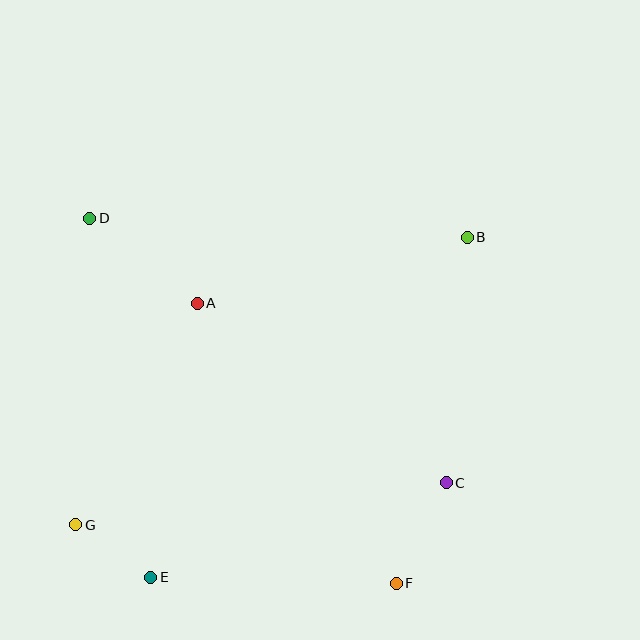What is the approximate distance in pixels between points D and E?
The distance between D and E is approximately 364 pixels.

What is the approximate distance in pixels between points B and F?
The distance between B and F is approximately 353 pixels.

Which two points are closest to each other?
Points E and G are closest to each other.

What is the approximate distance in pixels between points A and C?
The distance between A and C is approximately 307 pixels.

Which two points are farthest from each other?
Points B and G are farthest from each other.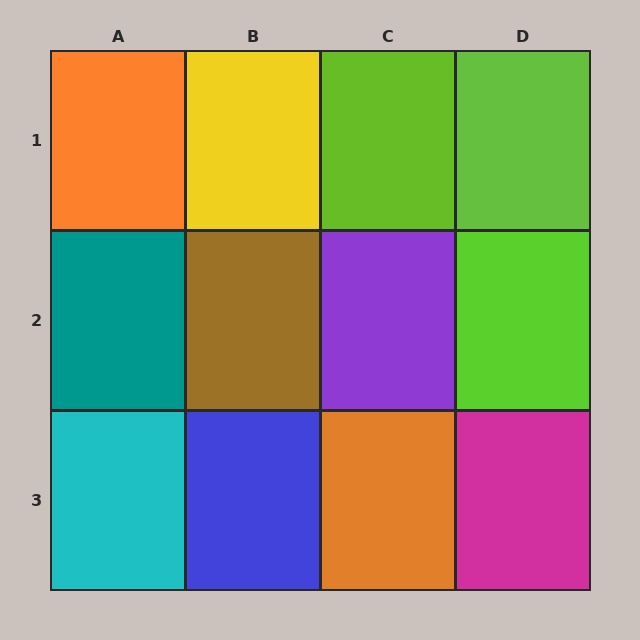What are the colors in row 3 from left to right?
Cyan, blue, orange, magenta.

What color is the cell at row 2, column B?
Brown.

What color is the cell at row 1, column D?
Lime.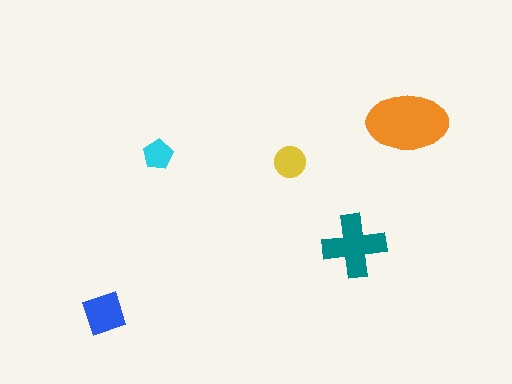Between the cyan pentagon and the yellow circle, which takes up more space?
The yellow circle.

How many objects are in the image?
There are 5 objects in the image.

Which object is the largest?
The orange ellipse.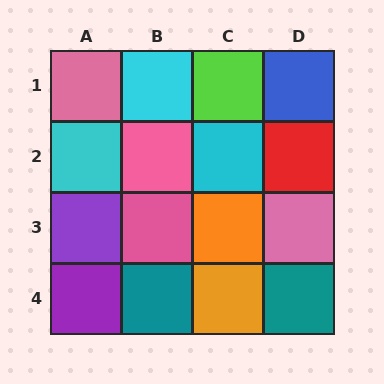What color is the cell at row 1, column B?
Cyan.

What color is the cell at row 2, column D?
Red.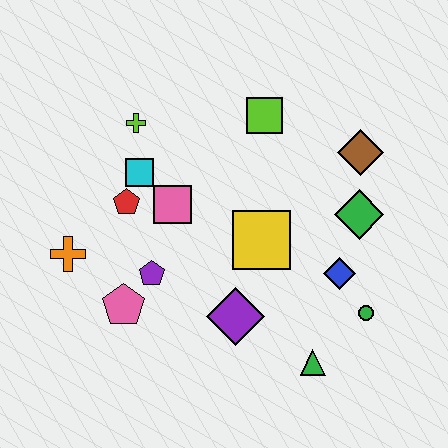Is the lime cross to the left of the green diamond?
Yes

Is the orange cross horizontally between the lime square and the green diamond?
No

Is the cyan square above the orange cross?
Yes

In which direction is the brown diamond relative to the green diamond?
The brown diamond is above the green diamond.